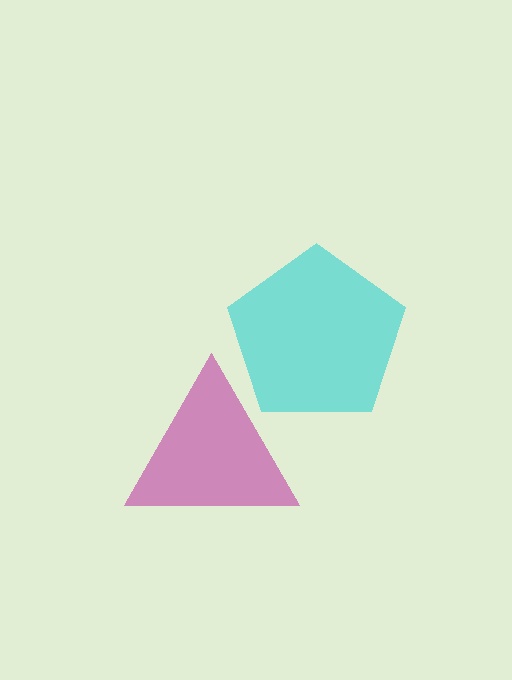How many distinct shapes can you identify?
There are 2 distinct shapes: a magenta triangle, a cyan pentagon.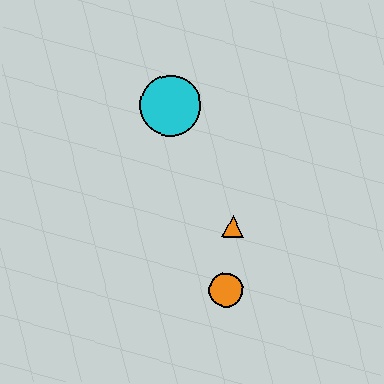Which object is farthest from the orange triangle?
The cyan circle is farthest from the orange triangle.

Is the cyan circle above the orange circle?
Yes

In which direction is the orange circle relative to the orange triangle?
The orange circle is below the orange triangle.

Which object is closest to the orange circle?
The orange triangle is closest to the orange circle.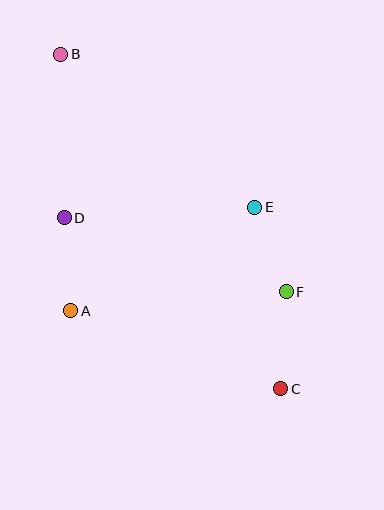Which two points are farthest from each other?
Points B and C are farthest from each other.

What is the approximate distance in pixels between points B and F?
The distance between B and F is approximately 327 pixels.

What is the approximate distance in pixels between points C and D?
The distance between C and D is approximately 276 pixels.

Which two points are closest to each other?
Points E and F are closest to each other.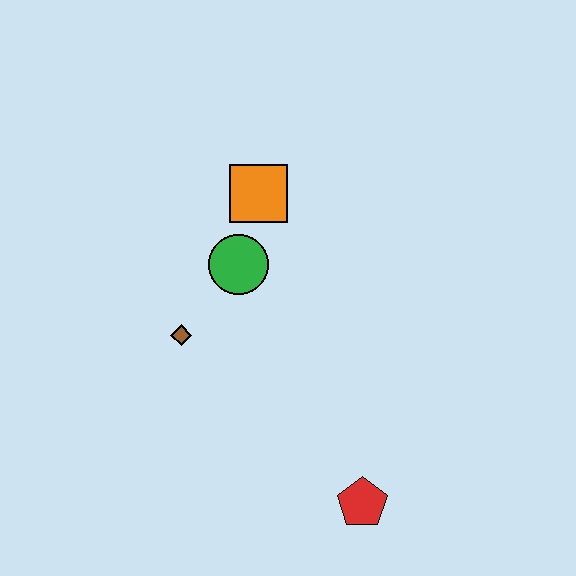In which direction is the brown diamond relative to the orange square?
The brown diamond is below the orange square.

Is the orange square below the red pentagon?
No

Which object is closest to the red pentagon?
The brown diamond is closest to the red pentagon.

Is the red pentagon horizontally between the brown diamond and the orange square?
No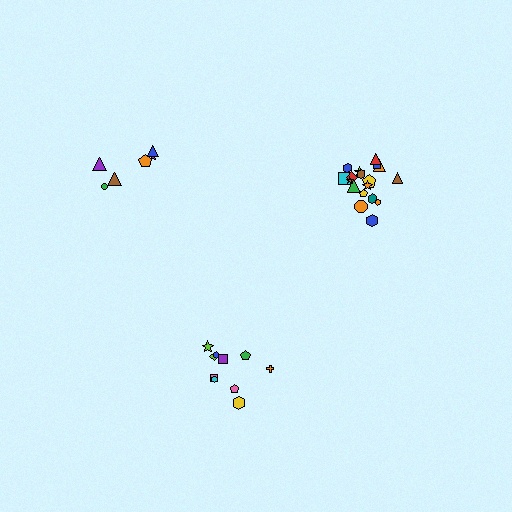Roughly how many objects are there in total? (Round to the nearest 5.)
Roughly 35 objects in total.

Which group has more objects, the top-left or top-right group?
The top-right group.